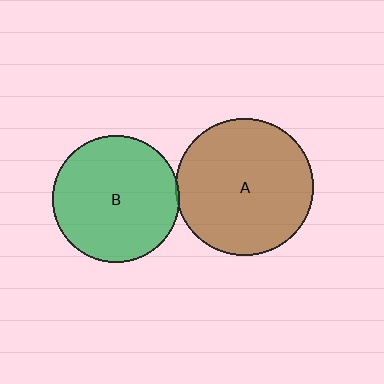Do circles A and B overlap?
Yes.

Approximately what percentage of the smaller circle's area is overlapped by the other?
Approximately 5%.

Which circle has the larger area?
Circle A (brown).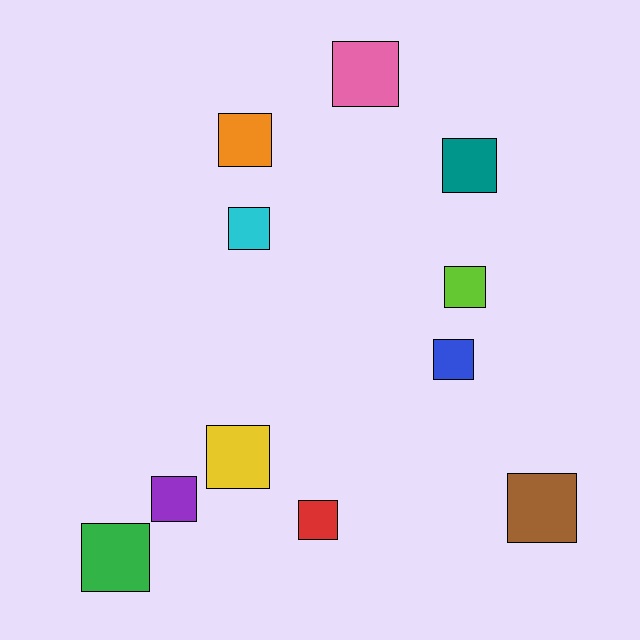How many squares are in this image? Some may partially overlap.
There are 11 squares.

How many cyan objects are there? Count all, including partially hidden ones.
There is 1 cyan object.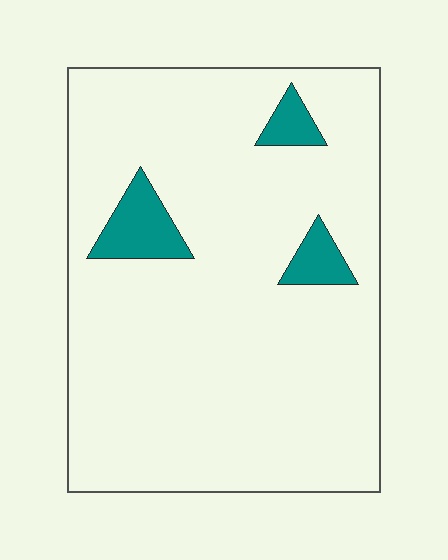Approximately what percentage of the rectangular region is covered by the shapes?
Approximately 10%.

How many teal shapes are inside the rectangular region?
3.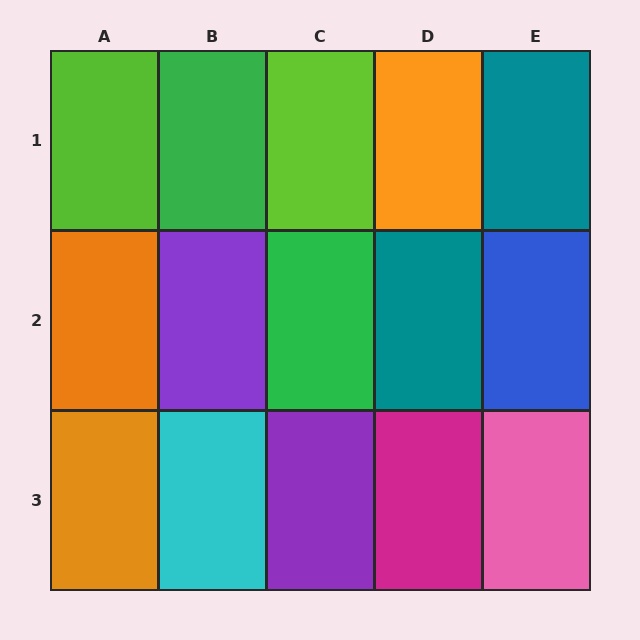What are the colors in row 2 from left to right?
Orange, purple, green, teal, blue.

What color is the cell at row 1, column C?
Lime.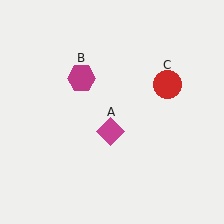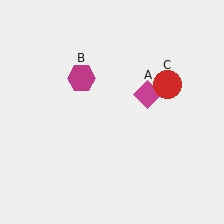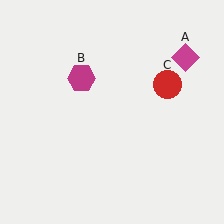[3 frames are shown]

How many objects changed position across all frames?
1 object changed position: magenta diamond (object A).